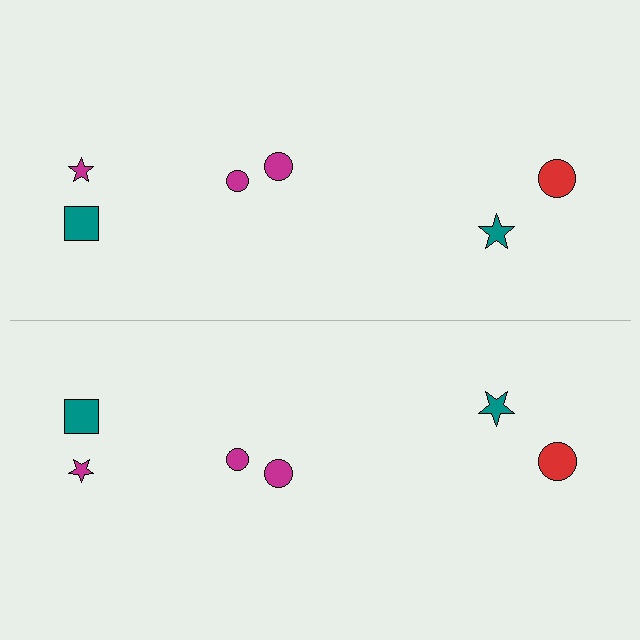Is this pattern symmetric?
Yes, this pattern has bilateral (reflection) symmetry.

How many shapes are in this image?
There are 12 shapes in this image.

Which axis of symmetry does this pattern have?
The pattern has a horizontal axis of symmetry running through the center of the image.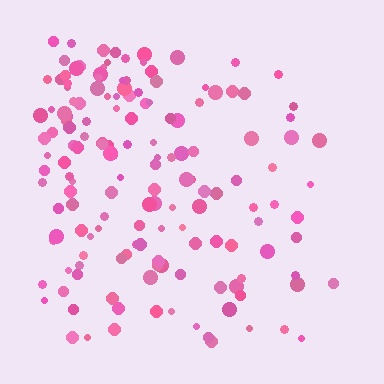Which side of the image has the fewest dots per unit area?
The right.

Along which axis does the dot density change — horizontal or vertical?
Horizontal.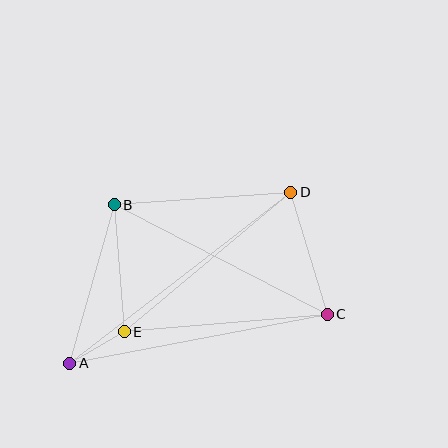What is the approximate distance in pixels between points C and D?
The distance between C and D is approximately 127 pixels.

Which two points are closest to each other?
Points A and E are closest to each other.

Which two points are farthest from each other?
Points A and D are farthest from each other.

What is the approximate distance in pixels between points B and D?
The distance between B and D is approximately 177 pixels.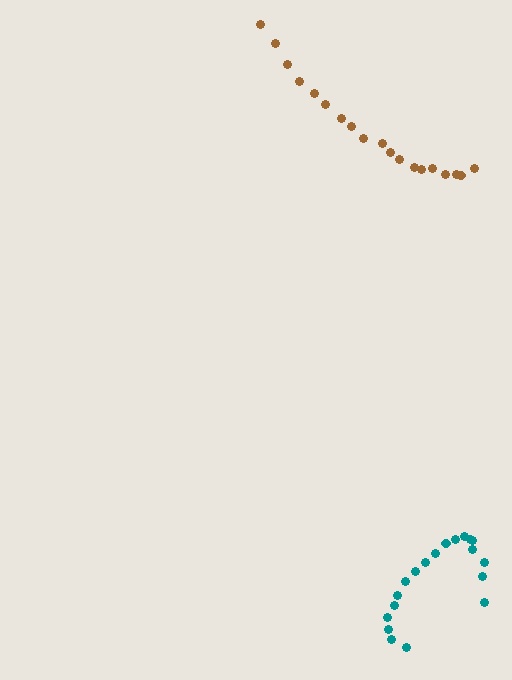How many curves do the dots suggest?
There are 2 distinct paths.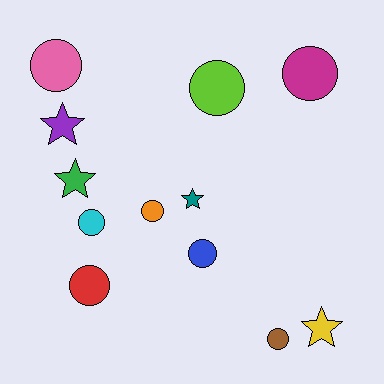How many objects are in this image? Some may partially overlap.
There are 12 objects.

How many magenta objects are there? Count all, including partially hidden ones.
There is 1 magenta object.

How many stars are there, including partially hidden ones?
There are 4 stars.